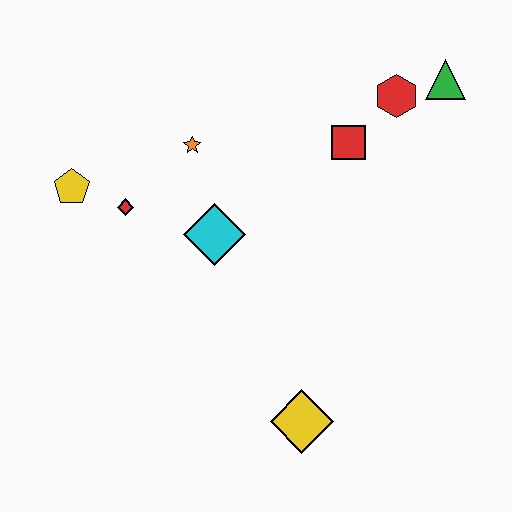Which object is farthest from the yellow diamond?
The green triangle is farthest from the yellow diamond.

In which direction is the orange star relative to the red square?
The orange star is to the left of the red square.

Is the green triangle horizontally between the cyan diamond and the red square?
No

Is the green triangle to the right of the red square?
Yes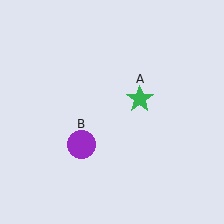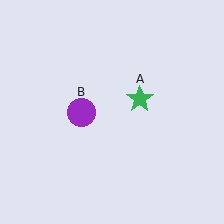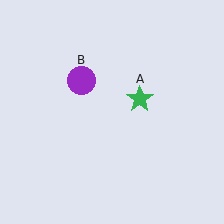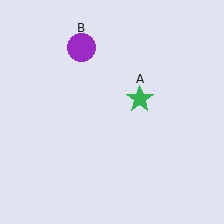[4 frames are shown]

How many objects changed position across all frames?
1 object changed position: purple circle (object B).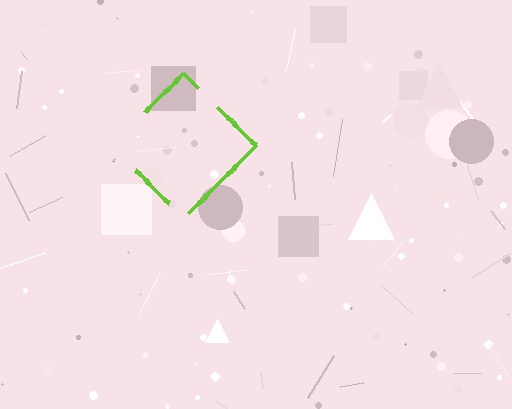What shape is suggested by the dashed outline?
The dashed outline suggests a diamond.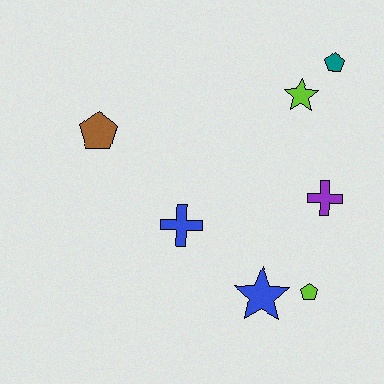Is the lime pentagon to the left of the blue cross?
No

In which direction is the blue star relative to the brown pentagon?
The blue star is to the right of the brown pentagon.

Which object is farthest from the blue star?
The teal pentagon is farthest from the blue star.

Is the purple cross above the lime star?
No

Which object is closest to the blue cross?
The blue star is closest to the blue cross.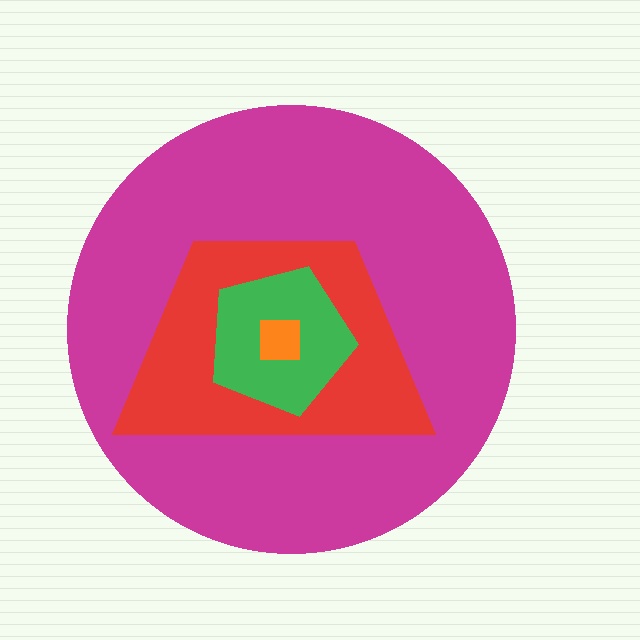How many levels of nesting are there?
4.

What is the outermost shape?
The magenta circle.